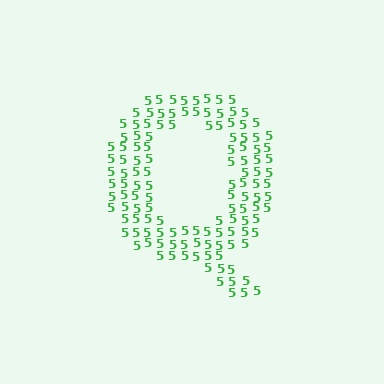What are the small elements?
The small elements are digit 5's.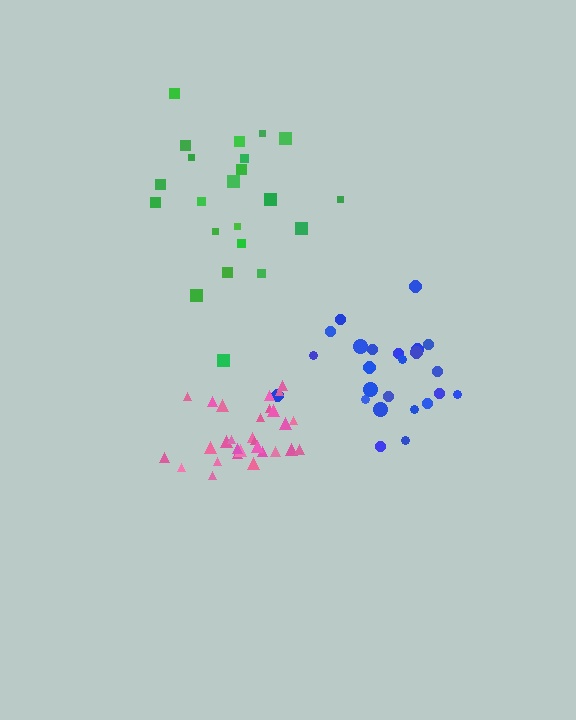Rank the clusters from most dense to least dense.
pink, blue, green.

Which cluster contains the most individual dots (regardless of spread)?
Pink (29).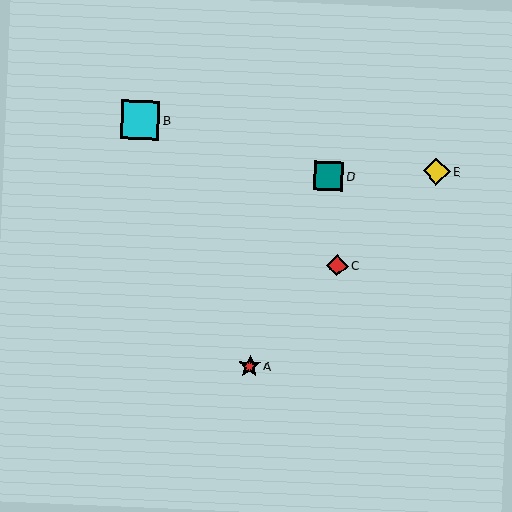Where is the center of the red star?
The center of the red star is at (250, 366).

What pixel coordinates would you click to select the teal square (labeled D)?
Click at (328, 176) to select the teal square D.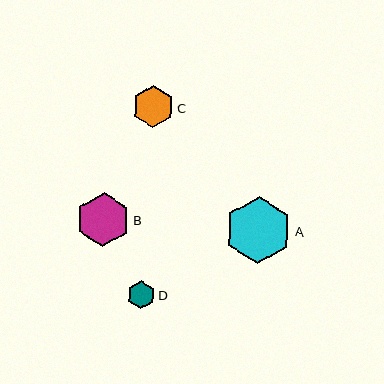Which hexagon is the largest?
Hexagon A is the largest with a size of approximately 67 pixels.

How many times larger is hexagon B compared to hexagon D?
Hexagon B is approximately 2.0 times the size of hexagon D.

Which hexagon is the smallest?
Hexagon D is the smallest with a size of approximately 27 pixels.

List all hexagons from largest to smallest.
From largest to smallest: A, B, C, D.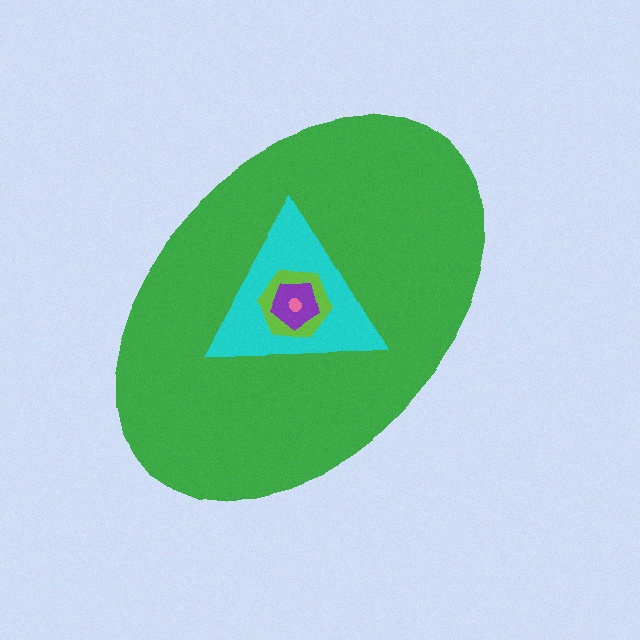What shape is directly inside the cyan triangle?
The lime hexagon.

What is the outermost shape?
The green ellipse.